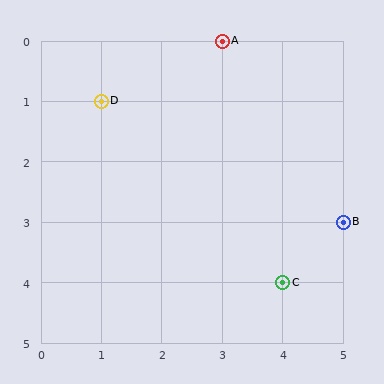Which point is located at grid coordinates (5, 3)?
Point B is at (5, 3).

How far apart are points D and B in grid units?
Points D and B are 4 columns and 2 rows apart (about 4.5 grid units diagonally).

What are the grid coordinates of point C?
Point C is at grid coordinates (4, 4).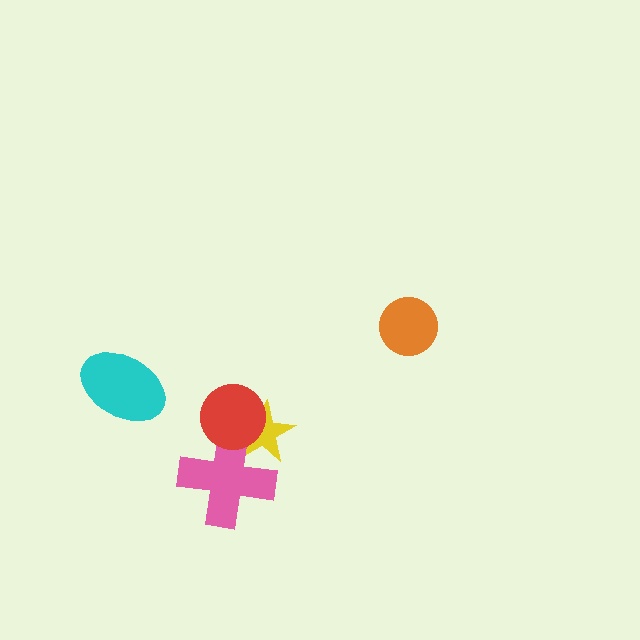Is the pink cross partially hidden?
Yes, it is partially covered by another shape.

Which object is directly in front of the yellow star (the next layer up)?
The pink cross is directly in front of the yellow star.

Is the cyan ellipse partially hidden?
No, no other shape covers it.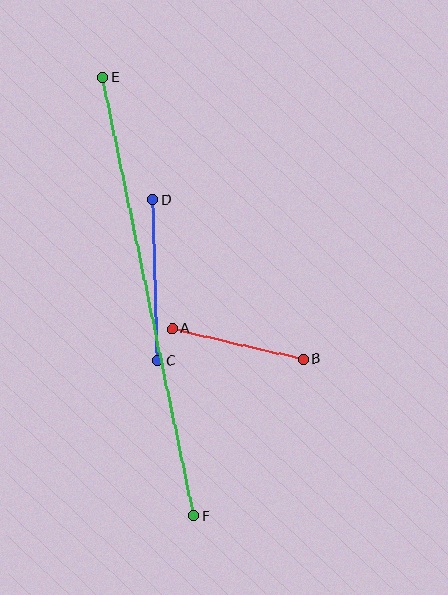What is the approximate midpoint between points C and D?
The midpoint is at approximately (155, 280) pixels.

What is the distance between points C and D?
The distance is approximately 161 pixels.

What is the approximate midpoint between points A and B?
The midpoint is at approximately (238, 344) pixels.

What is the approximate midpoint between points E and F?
The midpoint is at approximately (148, 296) pixels.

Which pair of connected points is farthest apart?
Points E and F are farthest apart.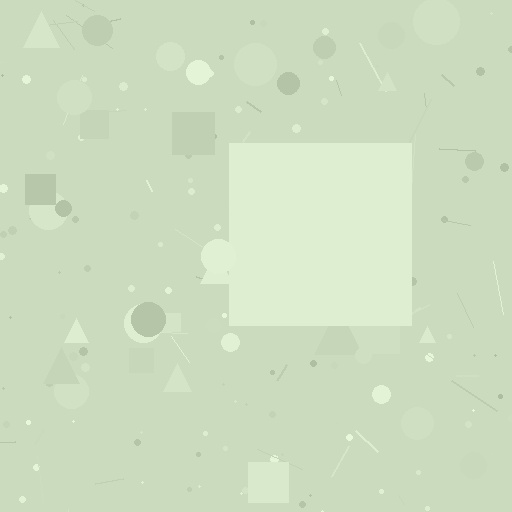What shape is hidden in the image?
A square is hidden in the image.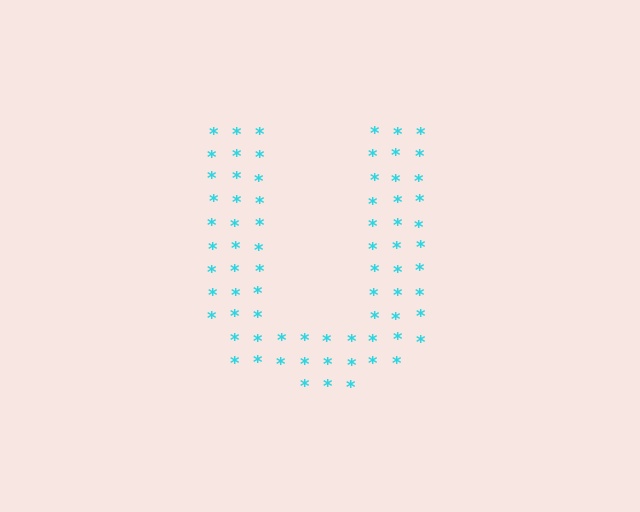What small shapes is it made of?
It is made of small asterisks.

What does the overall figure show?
The overall figure shows the letter U.